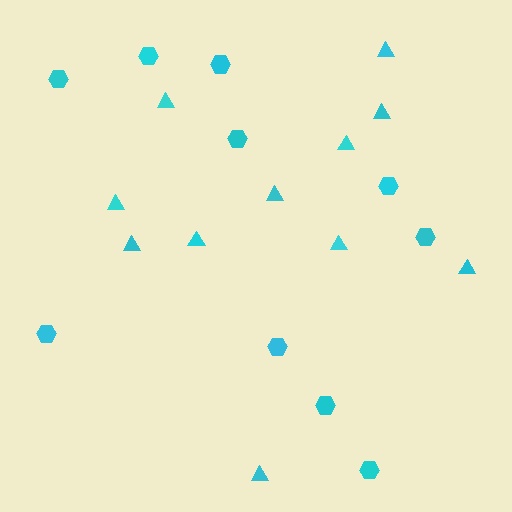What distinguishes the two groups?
There are 2 groups: one group of hexagons (10) and one group of triangles (11).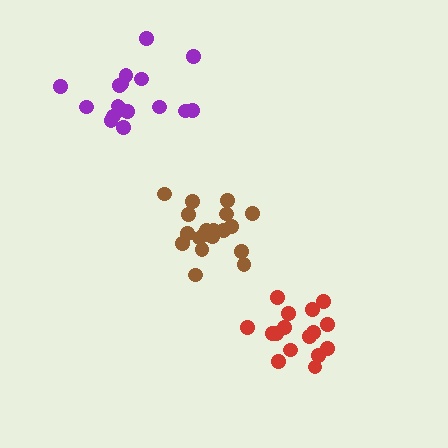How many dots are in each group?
Group 1: 16 dots, Group 2: 19 dots, Group 3: 17 dots (52 total).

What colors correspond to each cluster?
The clusters are colored: red, brown, purple.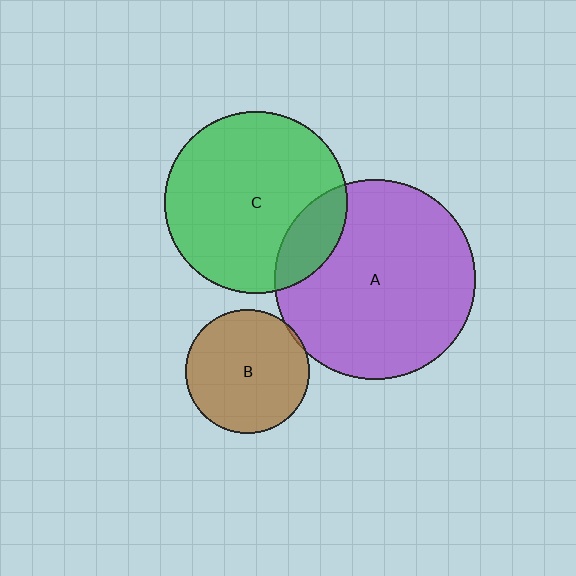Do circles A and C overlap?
Yes.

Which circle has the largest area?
Circle A (purple).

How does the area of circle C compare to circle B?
Approximately 2.2 times.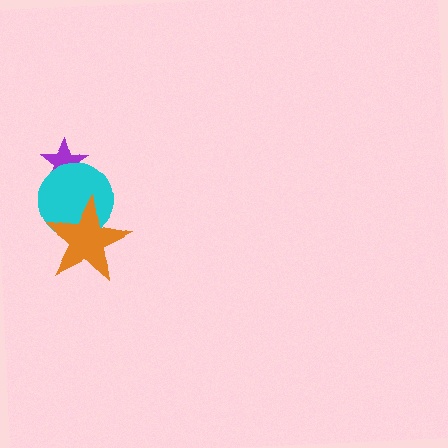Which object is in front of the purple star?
The cyan circle is in front of the purple star.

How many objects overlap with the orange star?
1 object overlaps with the orange star.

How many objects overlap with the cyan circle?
2 objects overlap with the cyan circle.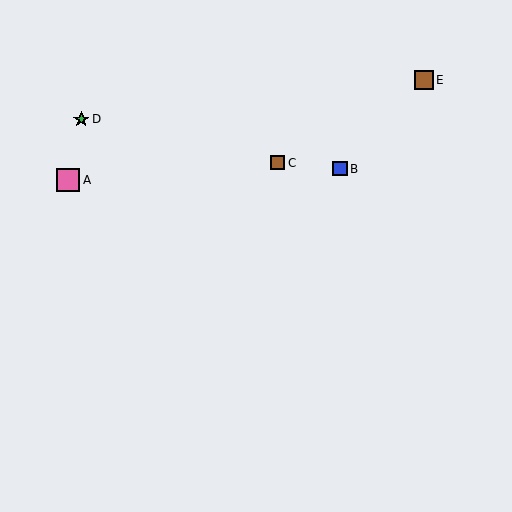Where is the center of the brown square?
The center of the brown square is at (424, 80).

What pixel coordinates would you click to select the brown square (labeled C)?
Click at (278, 163) to select the brown square C.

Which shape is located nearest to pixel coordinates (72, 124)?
The green star (labeled D) at (81, 119) is nearest to that location.